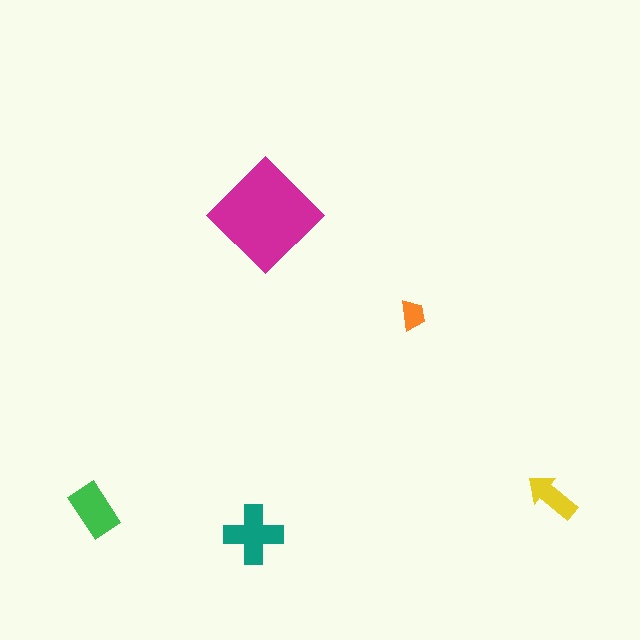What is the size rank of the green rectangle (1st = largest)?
3rd.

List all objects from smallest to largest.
The orange trapezoid, the yellow arrow, the green rectangle, the teal cross, the magenta diamond.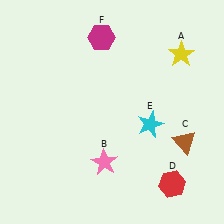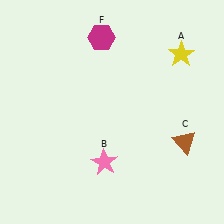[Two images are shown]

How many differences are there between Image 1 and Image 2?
There are 2 differences between the two images.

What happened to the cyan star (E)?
The cyan star (E) was removed in Image 2. It was in the bottom-right area of Image 1.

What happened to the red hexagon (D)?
The red hexagon (D) was removed in Image 2. It was in the bottom-right area of Image 1.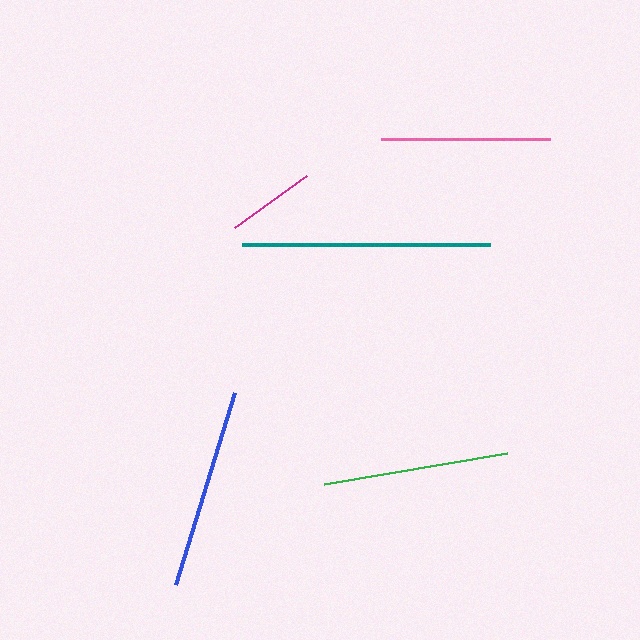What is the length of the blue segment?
The blue segment is approximately 200 pixels long.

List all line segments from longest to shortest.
From longest to shortest: teal, blue, green, pink, magenta.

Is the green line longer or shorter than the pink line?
The green line is longer than the pink line.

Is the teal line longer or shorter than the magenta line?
The teal line is longer than the magenta line.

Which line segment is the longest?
The teal line is the longest at approximately 248 pixels.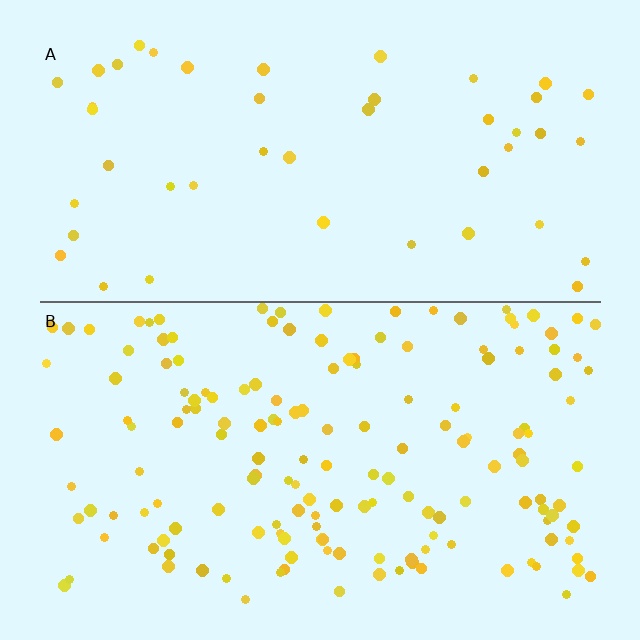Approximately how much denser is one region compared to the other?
Approximately 3.5× — region B over region A.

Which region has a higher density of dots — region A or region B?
B (the bottom).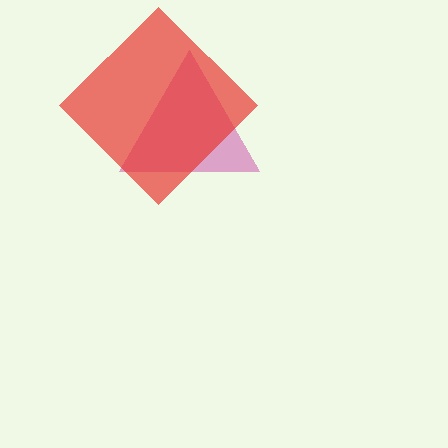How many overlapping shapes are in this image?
There are 2 overlapping shapes in the image.